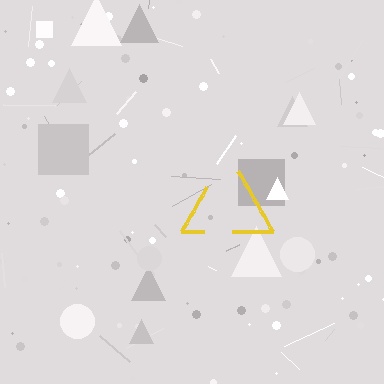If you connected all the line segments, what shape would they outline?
They would outline a triangle.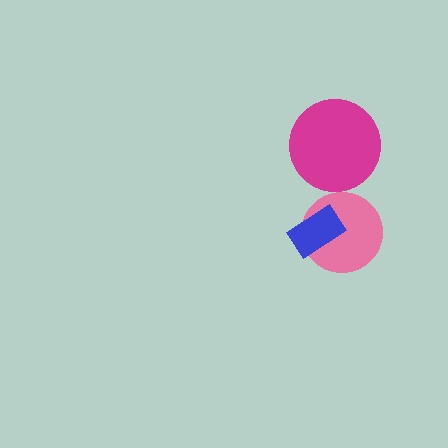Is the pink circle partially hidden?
Yes, it is partially covered by another shape.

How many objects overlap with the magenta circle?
0 objects overlap with the magenta circle.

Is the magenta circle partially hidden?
No, no other shape covers it.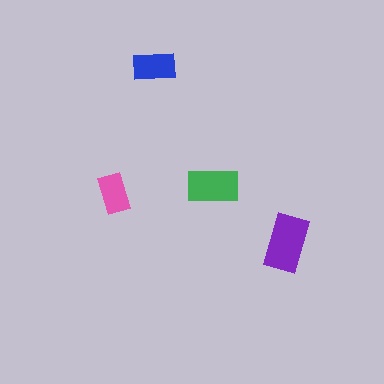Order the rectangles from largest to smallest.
the purple one, the green one, the blue one, the pink one.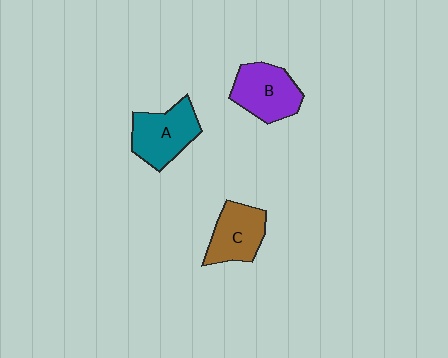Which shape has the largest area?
Shape A (teal).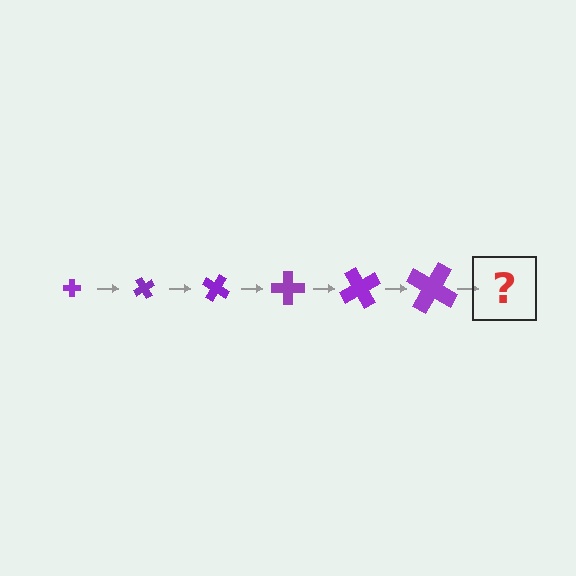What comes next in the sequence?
The next element should be a cross, larger than the previous one and rotated 360 degrees from the start.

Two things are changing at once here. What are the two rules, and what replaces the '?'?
The two rules are that the cross grows larger each step and it rotates 60 degrees each step. The '?' should be a cross, larger than the previous one and rotated 360 degrees from the start.